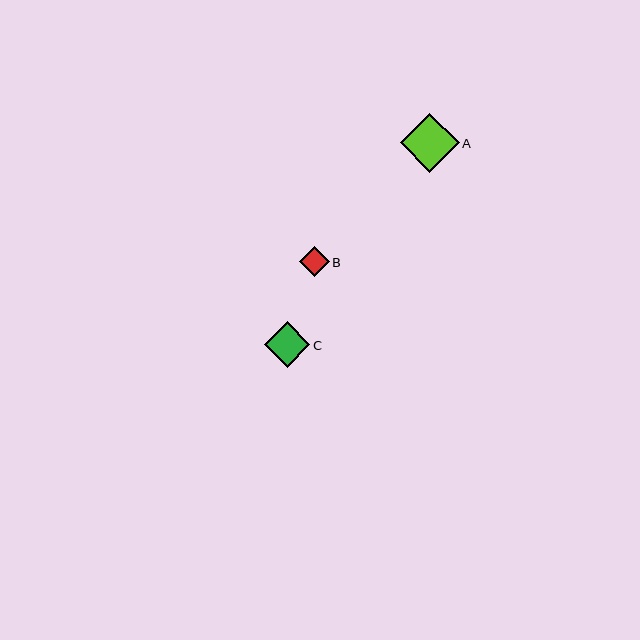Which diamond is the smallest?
Diamond B is the smallest with a size of approximately 30 pixels.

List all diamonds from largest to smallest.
From largest to smallest: A, C, B.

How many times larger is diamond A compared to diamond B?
Diamond A is approximately 2.0 times the size of diamond B.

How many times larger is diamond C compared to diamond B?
Diamond C is approximately 1.5 times the size of diamond B.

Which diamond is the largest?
Diamond A is the largest with a size of approximately 59 pixels.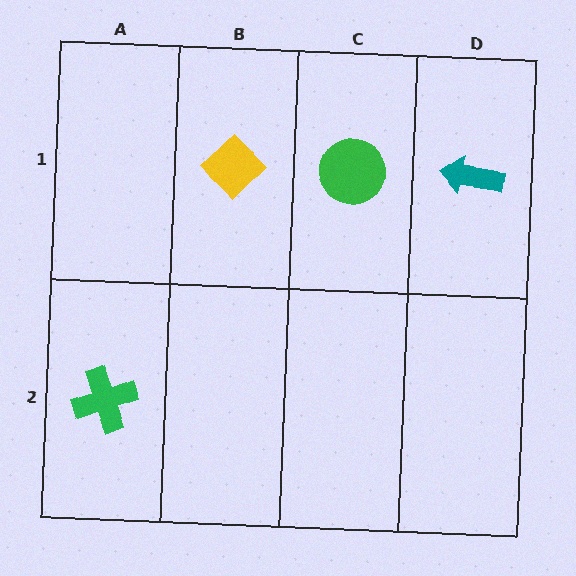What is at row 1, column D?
A teal arrow.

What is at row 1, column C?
A green circle.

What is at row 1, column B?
A yellow diamond.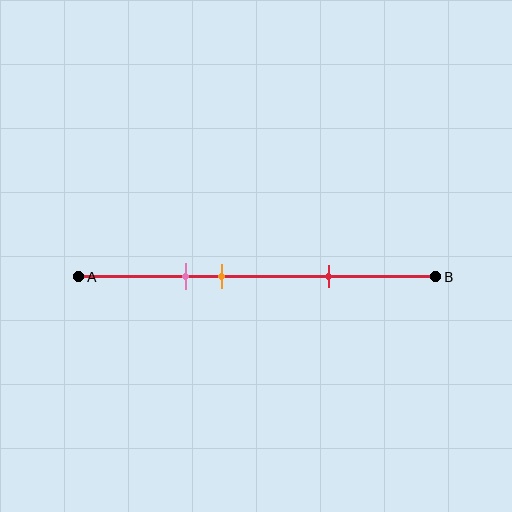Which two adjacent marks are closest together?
The pink and orange marks are the closest adjacent pair.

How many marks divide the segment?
There are 3 marks dividing the segment.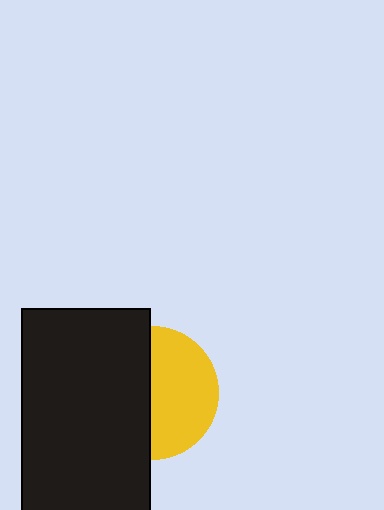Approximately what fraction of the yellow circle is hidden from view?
Roughly 49% of the yellow circle is hidden behind the black rectangle.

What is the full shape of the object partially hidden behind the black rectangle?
The partially hidden object is a yellow circle.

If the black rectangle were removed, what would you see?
You would see the complete yellow circle.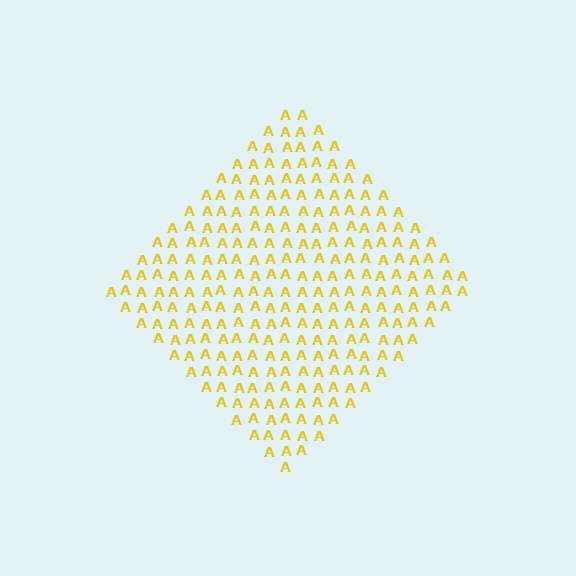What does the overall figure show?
The overall figure shows a diamond.